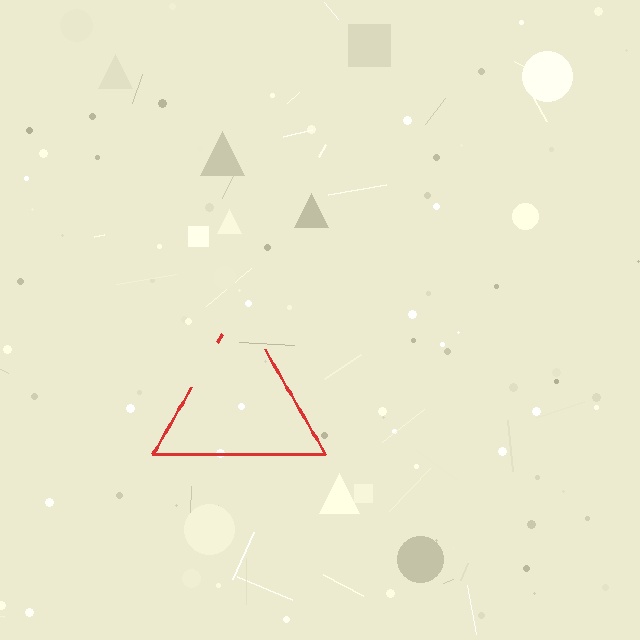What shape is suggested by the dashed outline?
The dashed outline suggests a triangle.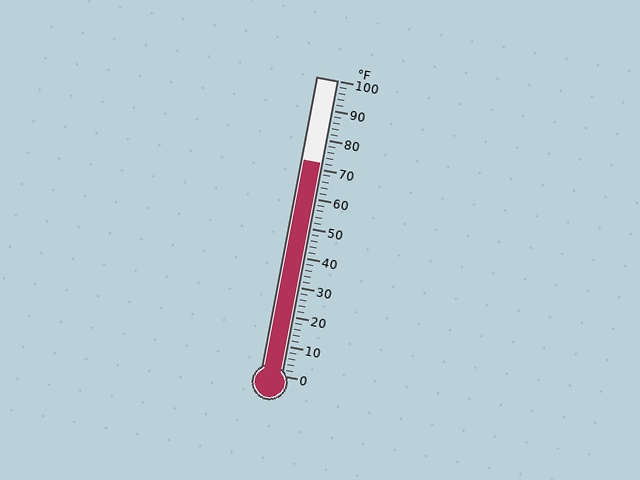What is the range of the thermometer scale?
The thermometer scale ranges from 0°F to 100°F.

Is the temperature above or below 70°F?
The temperature is above 70°F.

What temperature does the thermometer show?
The thermometer shows approximately 72°F.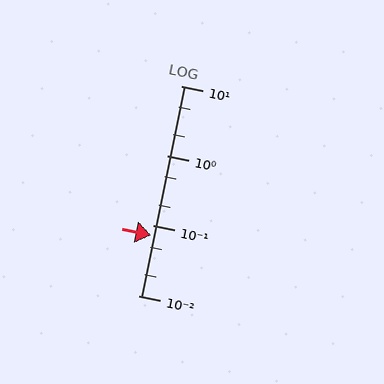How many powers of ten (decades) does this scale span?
The scale spans 3 decades, from 0.01 to 10.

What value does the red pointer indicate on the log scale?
The pointer indicates approximately 0.073.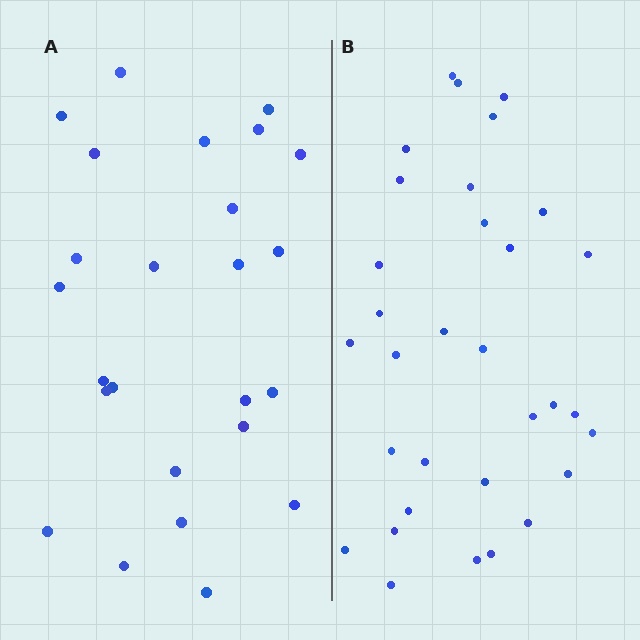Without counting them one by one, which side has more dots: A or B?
Region B (the right region) has more dots.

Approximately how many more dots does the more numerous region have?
Region B has roughly 8 or so more dots than region A.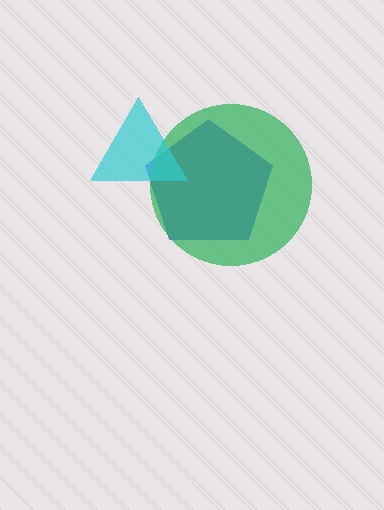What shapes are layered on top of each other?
The layered shapes are: a blue pentagon, a green circle, a cyan triangle.